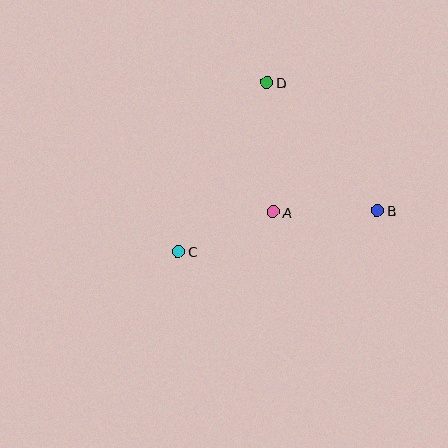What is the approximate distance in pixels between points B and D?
The distance between B and D is approximately 169 pixels.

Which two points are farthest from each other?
Points B and C are farthest from each other.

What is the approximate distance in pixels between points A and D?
The distance between A and D is approximately 130 pixels.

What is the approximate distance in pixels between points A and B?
The distance between A and B is approximately 105 pixels.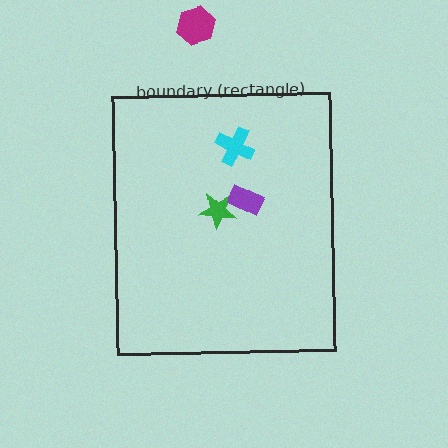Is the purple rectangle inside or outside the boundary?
Inside.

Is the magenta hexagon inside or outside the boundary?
Outside.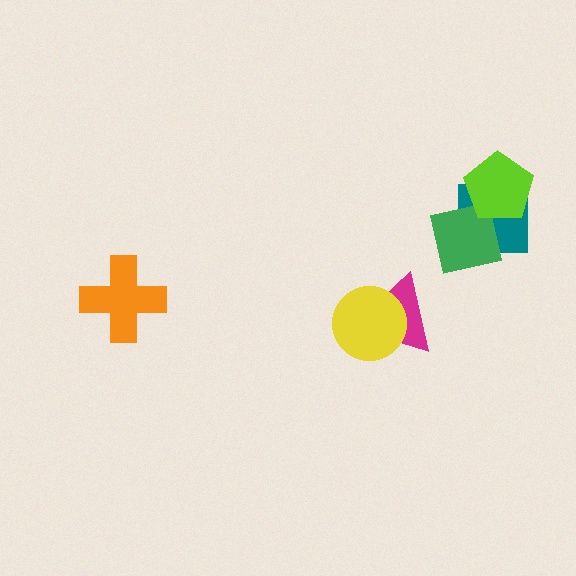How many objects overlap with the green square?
2 objects overlap with the green square.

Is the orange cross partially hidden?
No, no other shape covers it.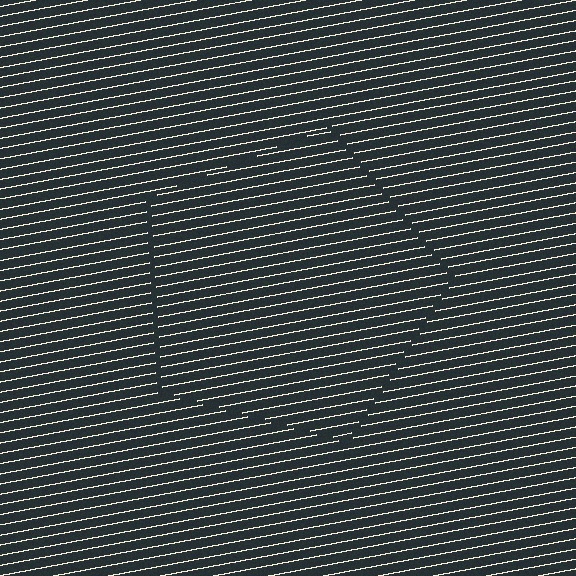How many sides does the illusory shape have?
5 sides — the line-ends trace a pentagon.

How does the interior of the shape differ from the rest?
The interior of the shape contains the same grating, shifted by half a period — the contour is defined by the phase discontinuity where line-ends from the inner and outer gratings abut.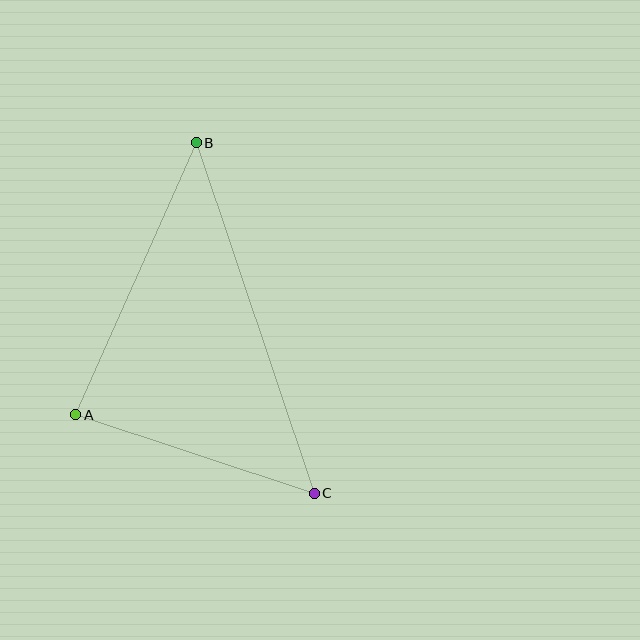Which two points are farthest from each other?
Points B and C are farthest from each other.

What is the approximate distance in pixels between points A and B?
The distance between A and B is approximately 298 pixels.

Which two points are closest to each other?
Points A and C are closest to each other.